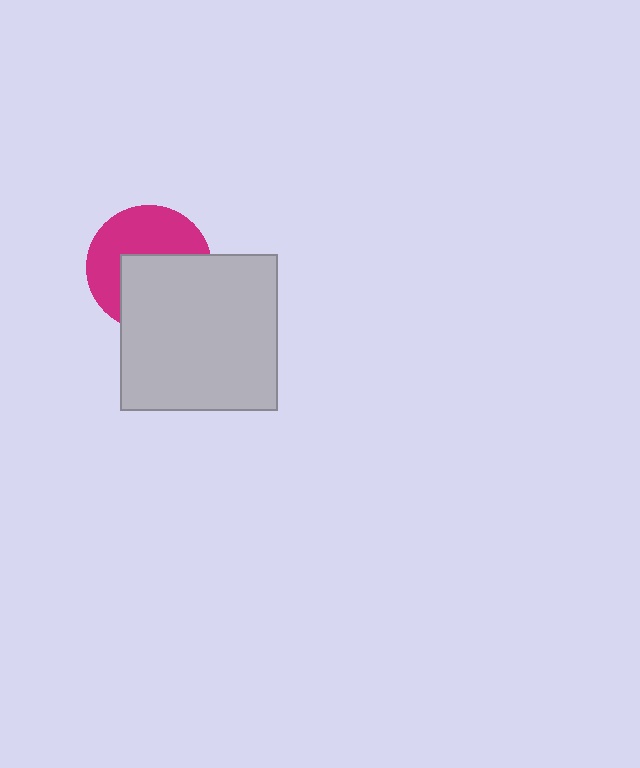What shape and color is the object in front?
The object in front is a light gray square.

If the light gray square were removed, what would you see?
You would see the complete magenta circle.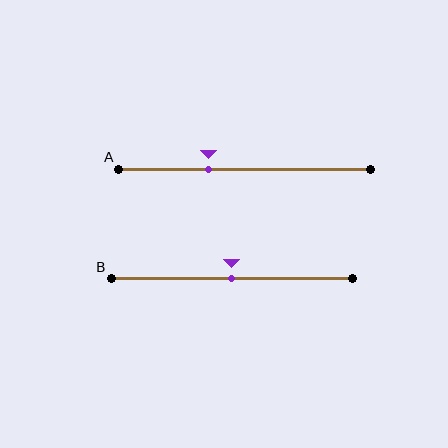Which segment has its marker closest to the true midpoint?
Segment B has its marker closest to the true midpoint.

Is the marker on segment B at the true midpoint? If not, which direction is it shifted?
Yes, the marker on segment B is at the true midpoint.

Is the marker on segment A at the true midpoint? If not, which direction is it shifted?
No, the marker on segment A is shifted to the left by about 14% of the segment length.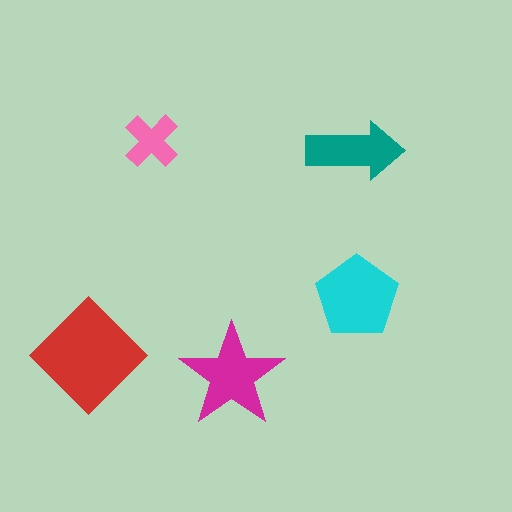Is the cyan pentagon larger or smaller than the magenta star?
Larger.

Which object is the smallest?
The pink cross.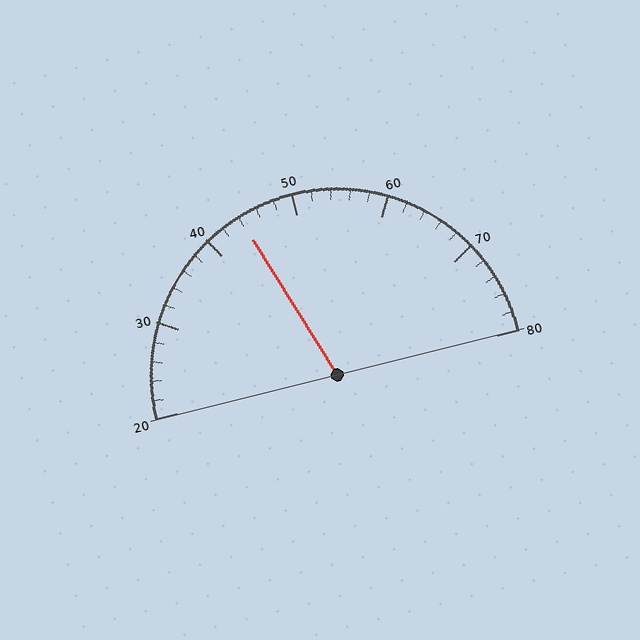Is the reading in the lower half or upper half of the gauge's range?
The reading is in the lower half of the range (20 to 80).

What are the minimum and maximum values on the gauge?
The gauge ranges from 20 to 80.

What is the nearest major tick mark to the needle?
The nearest major tick mark is 40.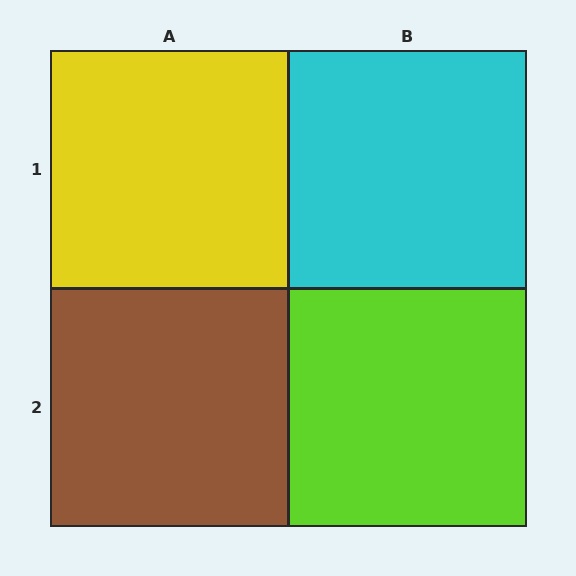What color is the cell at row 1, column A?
Yellow.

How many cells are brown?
1 cell is brown.